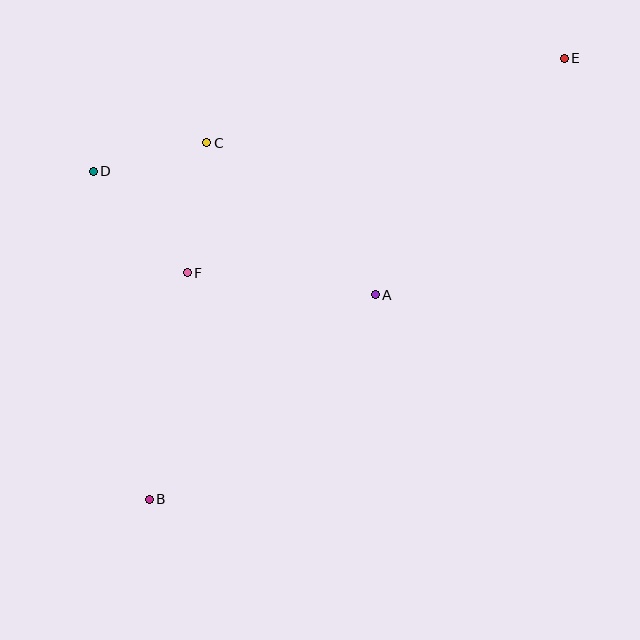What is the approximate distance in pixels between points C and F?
The distance between C and F is approximately 131 pixels.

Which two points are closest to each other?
Points C and D are closest to each other.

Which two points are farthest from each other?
Points B and E are farthest from each other.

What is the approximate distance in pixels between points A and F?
The distance between A and F is approximately 189 pixels.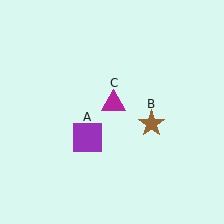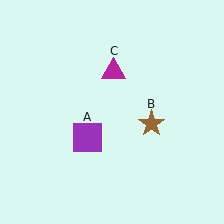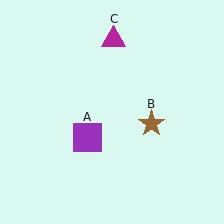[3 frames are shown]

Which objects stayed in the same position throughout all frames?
Purple square (object A) and brown star (object B) remained stationary.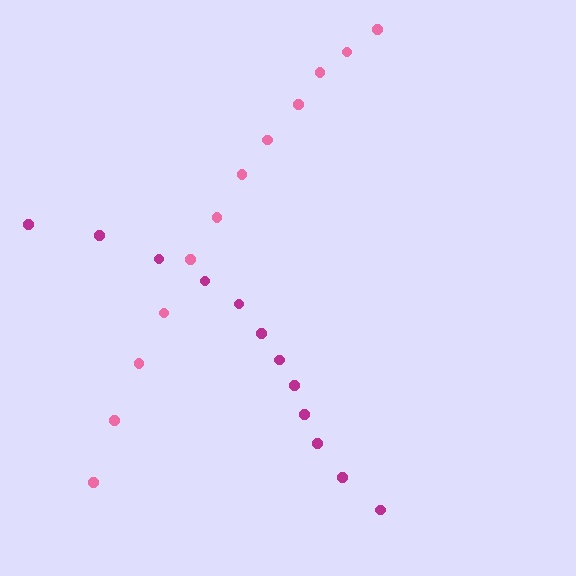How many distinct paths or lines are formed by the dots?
There are 2 distinct paths.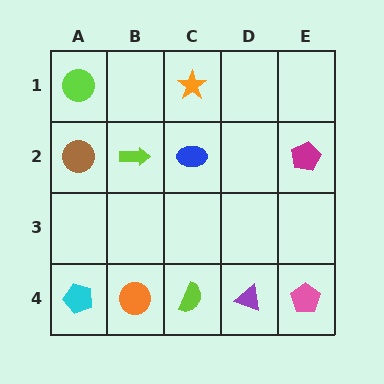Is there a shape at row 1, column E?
No, that cell is empty.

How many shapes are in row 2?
4 shapes.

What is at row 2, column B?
A lime arrow.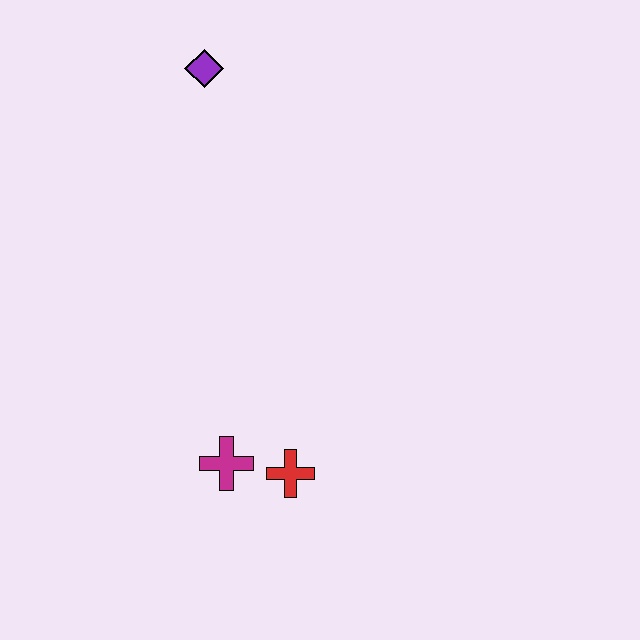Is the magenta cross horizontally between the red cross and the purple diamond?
Yes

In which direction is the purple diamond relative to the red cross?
The purple diamond is above the red cross.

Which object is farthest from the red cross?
The purple diamond is farthest from the red cross.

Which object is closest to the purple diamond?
The magenta cross is closest to the purple diamond.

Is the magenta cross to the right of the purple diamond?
Yes